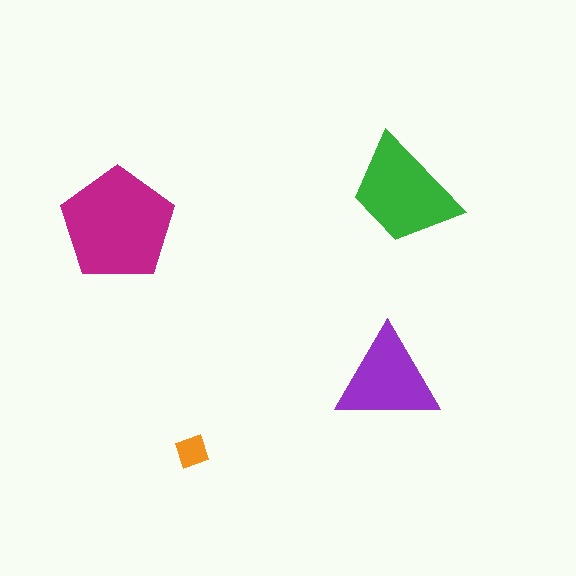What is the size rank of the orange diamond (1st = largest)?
4th.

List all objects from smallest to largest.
The orange diamond, the purple triangle, the green trapezoid, the magenta pentagon.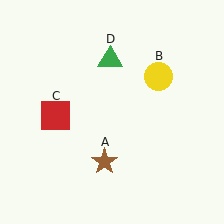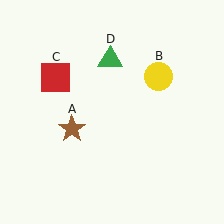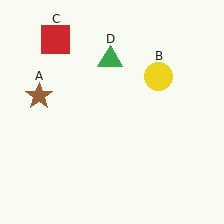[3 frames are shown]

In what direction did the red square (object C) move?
The red square (object C) moved up.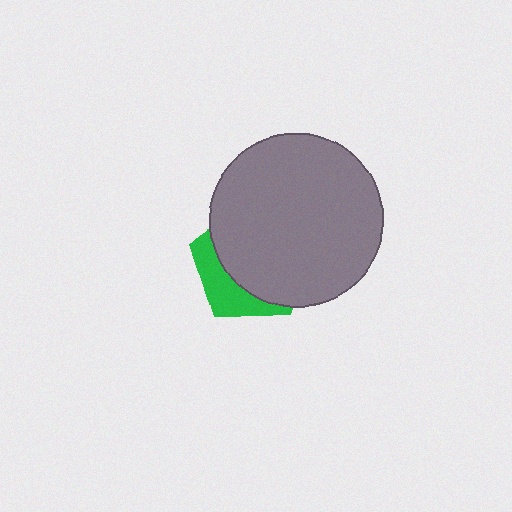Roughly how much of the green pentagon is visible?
A small part of it is visible (roughly 30%).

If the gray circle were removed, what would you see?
You would see the complete green pentagon.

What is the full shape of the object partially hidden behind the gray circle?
The partially hidden object is a green pentagon.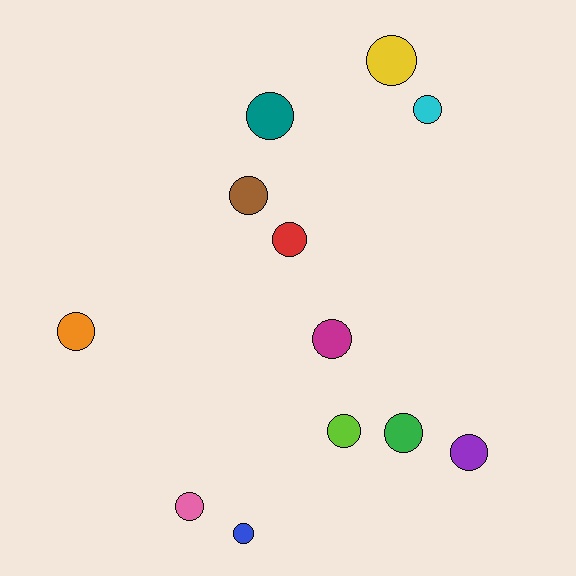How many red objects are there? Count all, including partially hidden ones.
There is 1 red object.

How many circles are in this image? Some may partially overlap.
There are 12 circles.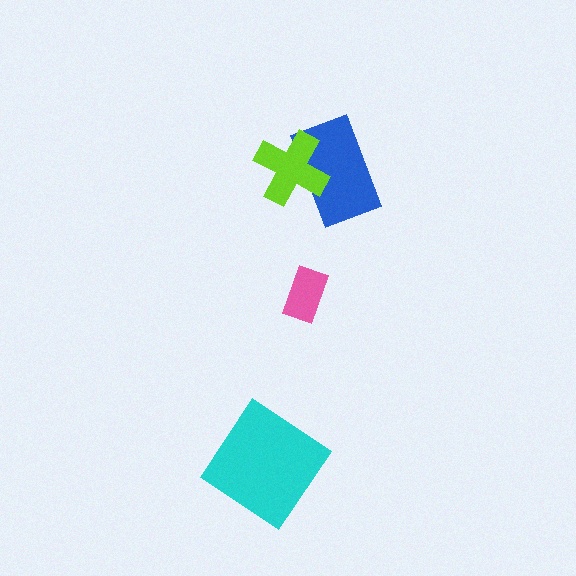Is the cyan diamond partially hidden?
No, no other shape covers it.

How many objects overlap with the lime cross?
1 object overlaps with the lime cross.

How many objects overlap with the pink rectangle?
0 objects overlap with the pink rectangle.